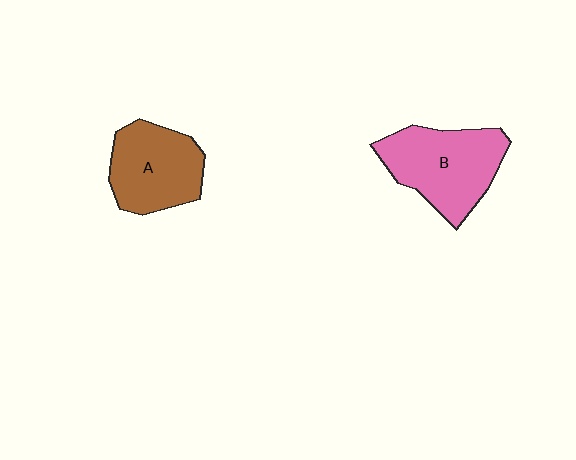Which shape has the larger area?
Shape B (pink).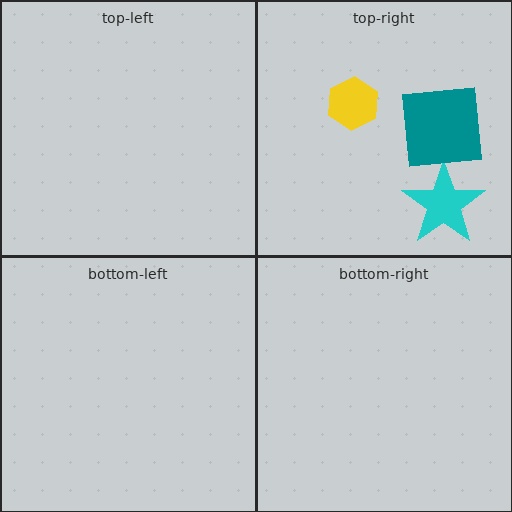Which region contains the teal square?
The top-right region.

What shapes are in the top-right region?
The cyan star, the teal square, the yellow hexagon.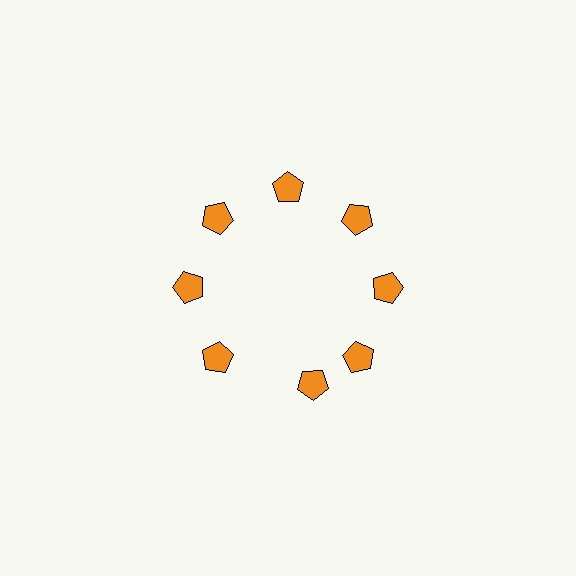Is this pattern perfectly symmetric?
No. The 8 orange pentagons are arranged in a ring, but one element near the 6 o'clock position is rotated out of alignment along the ring, breaking the 8-fold rotational symmetry.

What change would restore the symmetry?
The symmetry would be restored by rotating it back into even spacing with its neighbors so that all 8 pentagons sit at equal angles and equal distance from the center.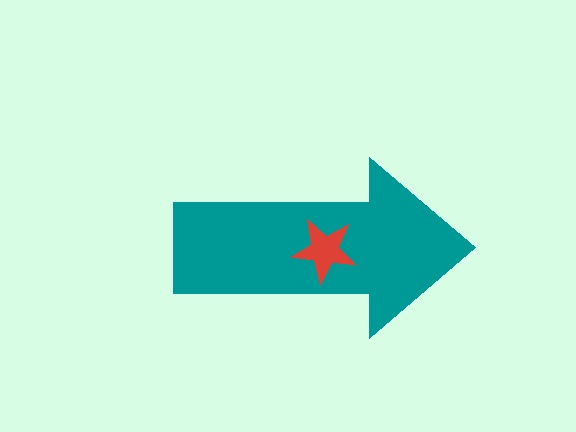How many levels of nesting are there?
2.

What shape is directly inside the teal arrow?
The red star.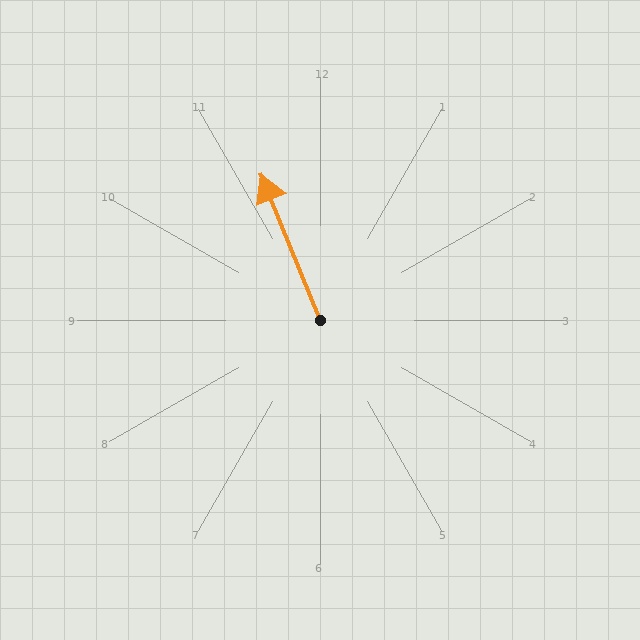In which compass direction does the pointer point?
North.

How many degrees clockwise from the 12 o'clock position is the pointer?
Approximately 338 degrees.